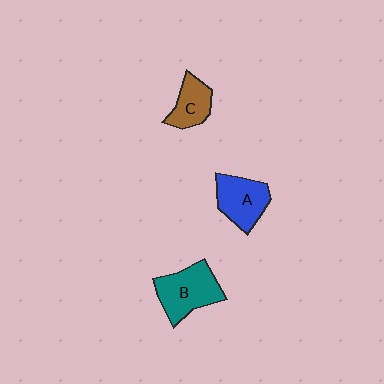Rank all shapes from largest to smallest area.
From largest to smallest: B (teal), A (blue), C (brown).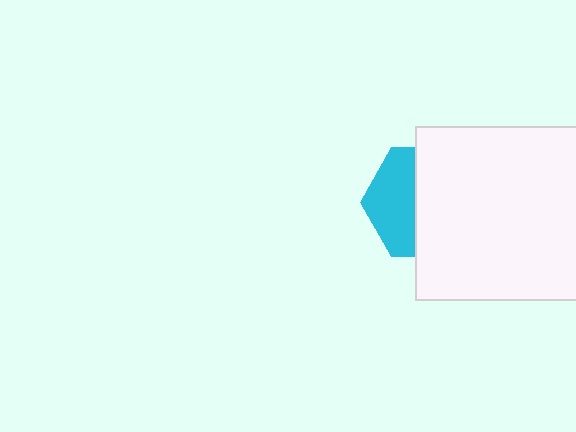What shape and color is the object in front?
The object in front is a white square.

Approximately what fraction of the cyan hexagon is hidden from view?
Roughly 58% of the cyan hexagon is hidden behind the white square.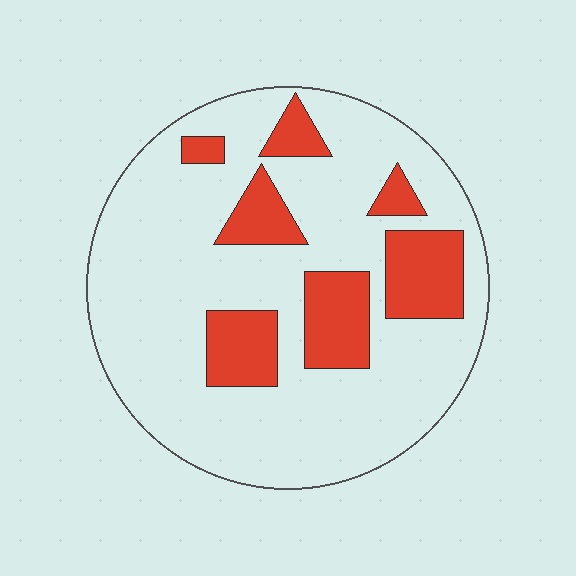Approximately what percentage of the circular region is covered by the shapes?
Approximately 20%.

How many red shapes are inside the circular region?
7.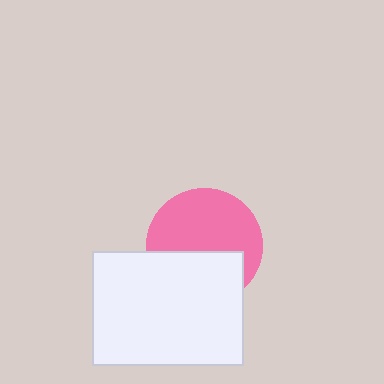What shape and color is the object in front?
The object in front is a white rectangle.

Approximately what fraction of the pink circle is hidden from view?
Roughly 39% of the pink circle is hidden behind the white rectangle.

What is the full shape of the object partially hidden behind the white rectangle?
The partially hidden object is a pink circle.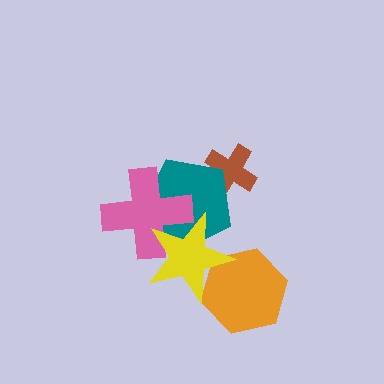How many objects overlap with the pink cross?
2 objects overlap with the pink cross.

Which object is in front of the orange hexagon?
The yellow star is in front of the orange hexagon.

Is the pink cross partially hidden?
Yes, it is partially covered by another shape.